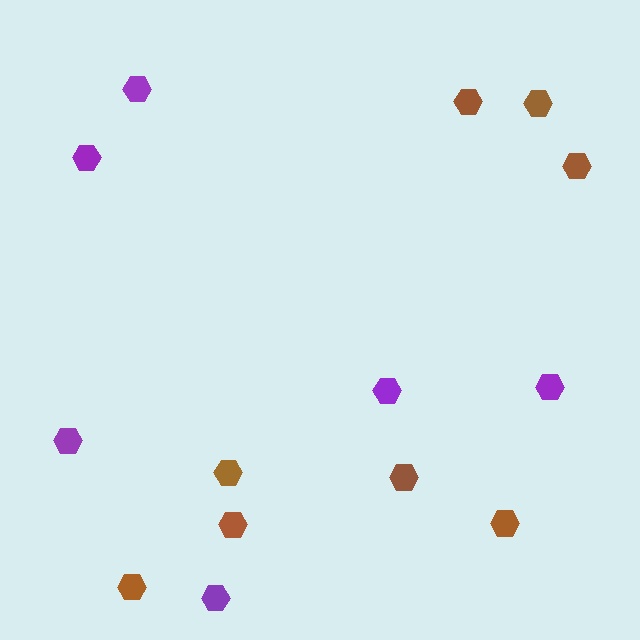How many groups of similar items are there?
There are 2 groups: one group of purple hexagons (6) and one group of brown hexagons (8).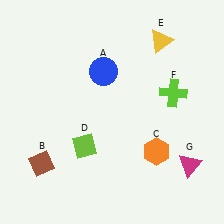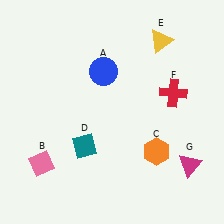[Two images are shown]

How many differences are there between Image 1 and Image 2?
There are 3 differences between the two images.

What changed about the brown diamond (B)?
In Image 1, B is brown. In Image 2, it changed to pink.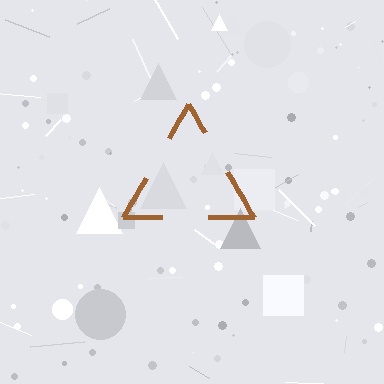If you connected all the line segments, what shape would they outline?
They would outline a triangle.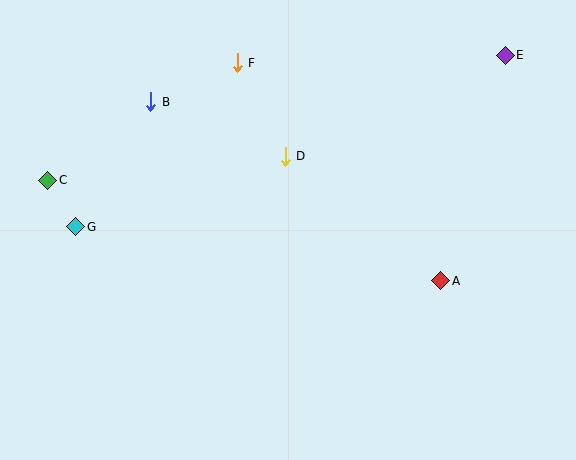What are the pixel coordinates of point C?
Point C is at (48, 180).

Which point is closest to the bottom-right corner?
Point A is closest to the bottom-right corner.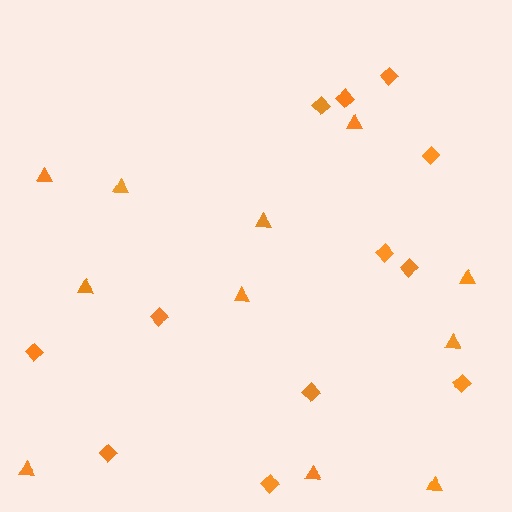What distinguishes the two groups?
There are 2 groups: one group of diamonds (12) and one group of triangles (11).